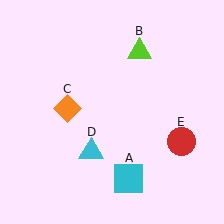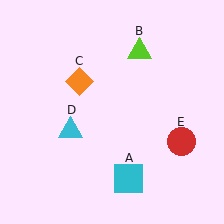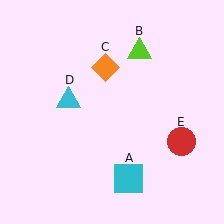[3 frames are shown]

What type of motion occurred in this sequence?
The orange diamond (object C), cyan triangle (object D) rotated clockwise around the center of the scene.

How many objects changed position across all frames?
2 objects changed position: orange diamond (object C), cyan triangle (object D).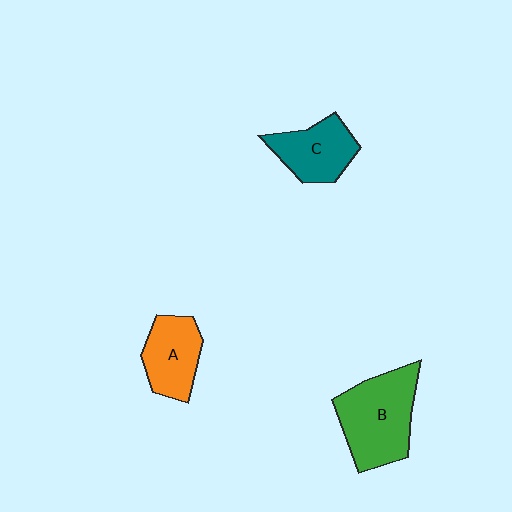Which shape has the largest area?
Shape B (green).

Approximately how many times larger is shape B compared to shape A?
Approximately 1.5 times.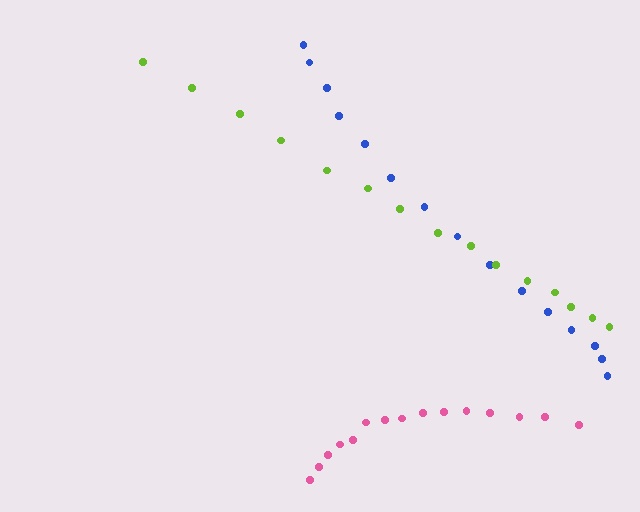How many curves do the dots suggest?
There are 3 distinct paths.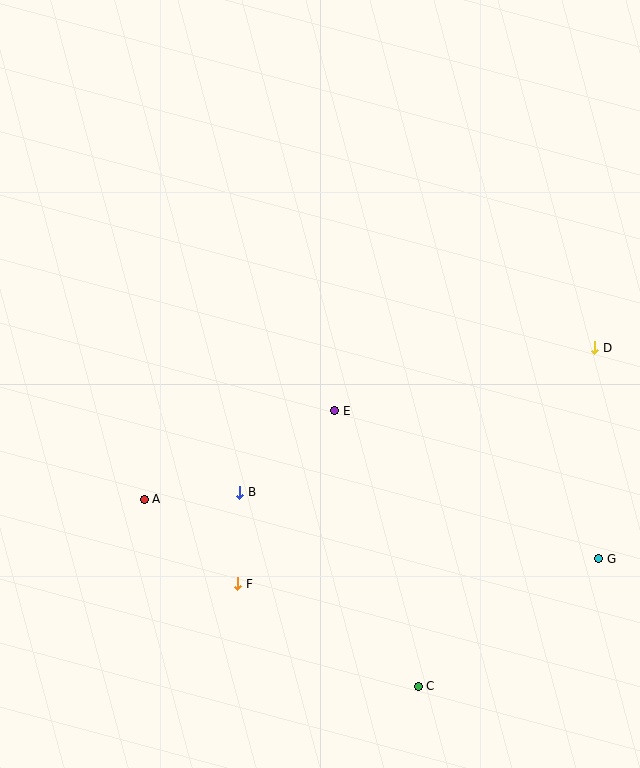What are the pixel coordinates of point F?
Point F is at (238, 584).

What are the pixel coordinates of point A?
Point A is at (144, 499).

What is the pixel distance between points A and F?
The distance between A and F is 126 pixels.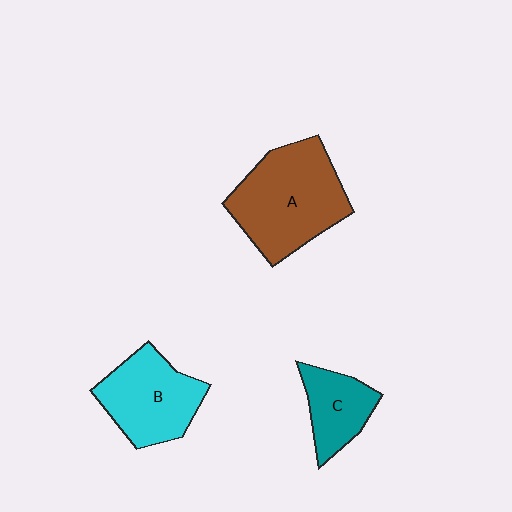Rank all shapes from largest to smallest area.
From largest to smallest: A (brown), B (cyan), C (teal).